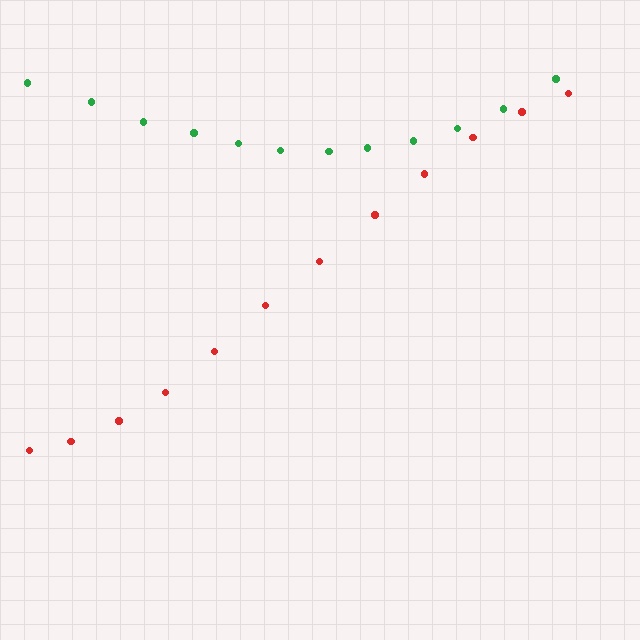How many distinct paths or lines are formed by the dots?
There are 2 distinct paths.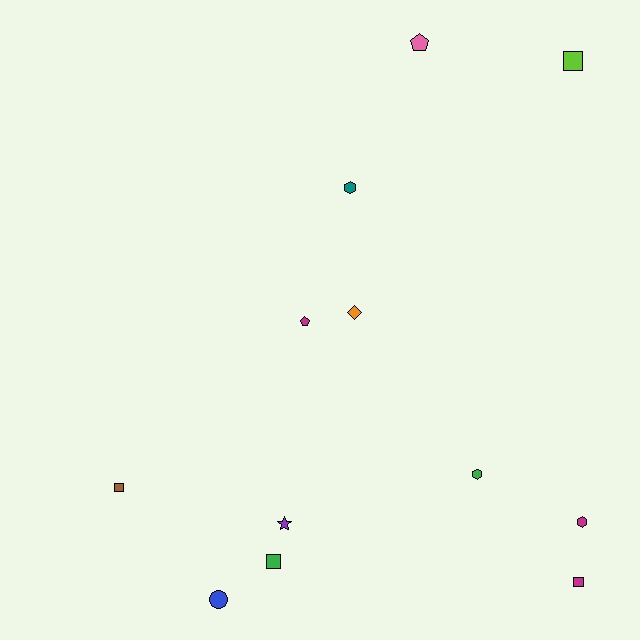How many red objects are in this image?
There are no red objects.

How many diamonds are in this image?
There is 1 diamond.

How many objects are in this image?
There are 12 objects.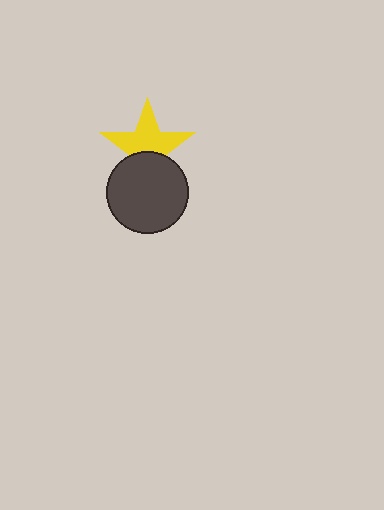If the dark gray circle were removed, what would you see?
You would see the complete yellow star.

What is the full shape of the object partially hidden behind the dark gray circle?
The partially hidden object is a yellow star.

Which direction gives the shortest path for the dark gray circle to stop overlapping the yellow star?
Moving down gives the shortest separation.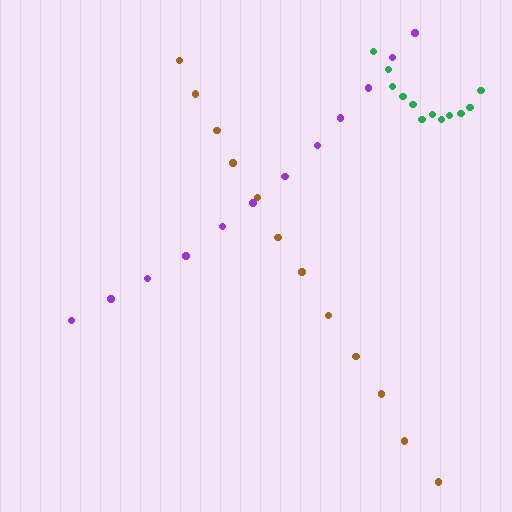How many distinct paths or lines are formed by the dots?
There are 3 distinct paths.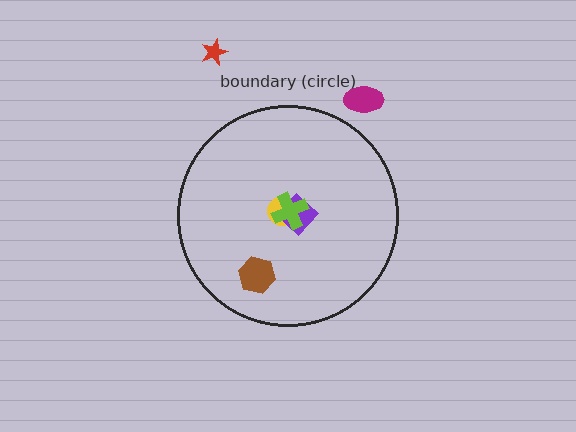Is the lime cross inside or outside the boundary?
Inside.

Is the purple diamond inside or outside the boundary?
Inside.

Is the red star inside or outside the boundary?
Outside.